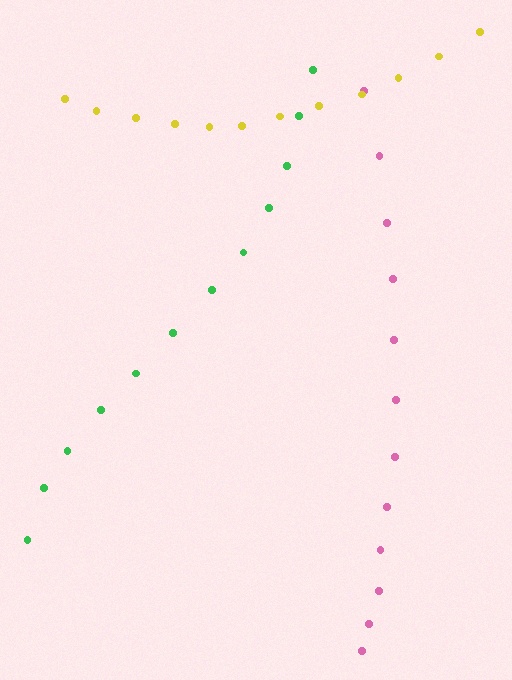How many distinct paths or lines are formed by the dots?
There are 3 distinct paths.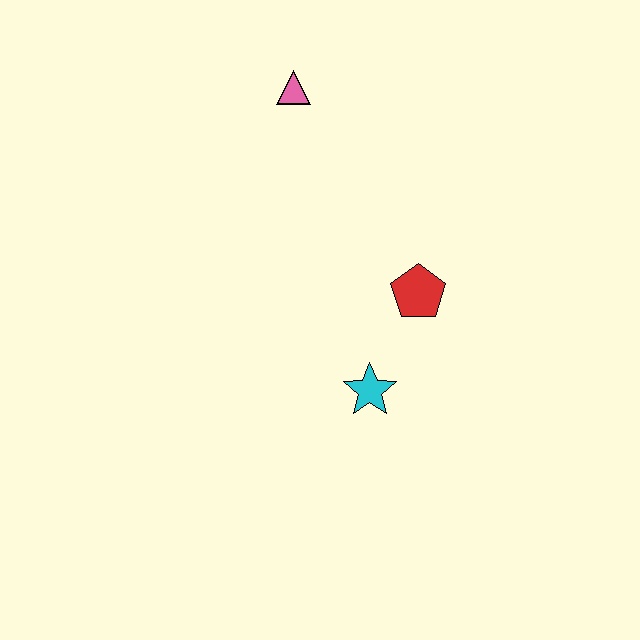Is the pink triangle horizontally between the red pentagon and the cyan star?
No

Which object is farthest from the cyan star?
The pink triangle is farthest from the cyan star.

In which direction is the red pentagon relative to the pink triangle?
The red pentagon is below the pink triangle.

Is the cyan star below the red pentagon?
Yes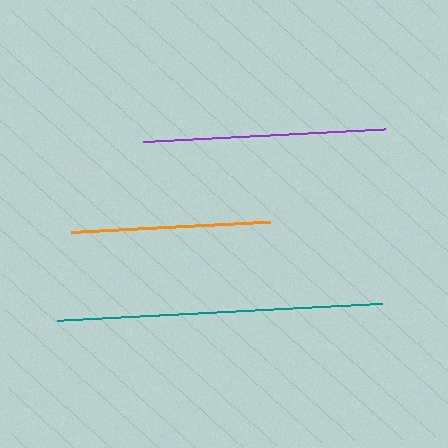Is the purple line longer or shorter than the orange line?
The purple line is longer than the orange line.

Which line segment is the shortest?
The orange line is the shortest at approximately 199 pixels.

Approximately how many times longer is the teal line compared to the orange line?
The teal line is approximately 1.6 times the length of the orange line.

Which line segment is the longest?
The teal line is the longest at approximately 325 pixels.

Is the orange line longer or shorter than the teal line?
The teal line is longer than the orange line.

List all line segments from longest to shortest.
From longest to shortest: teal, purple, orange.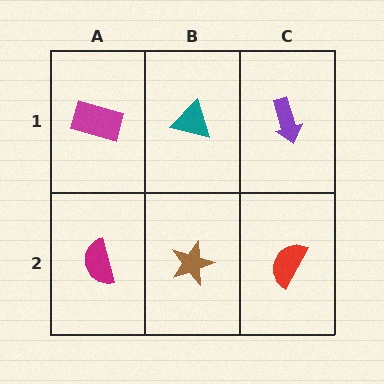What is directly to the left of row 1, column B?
A magenta rectangle.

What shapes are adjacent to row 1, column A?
A magenta semicircle (row 2, column A), a teal triangle (row 1, column B).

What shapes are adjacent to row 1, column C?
A red semicircle (row 2, column C), a teal triangle (row 1, column B).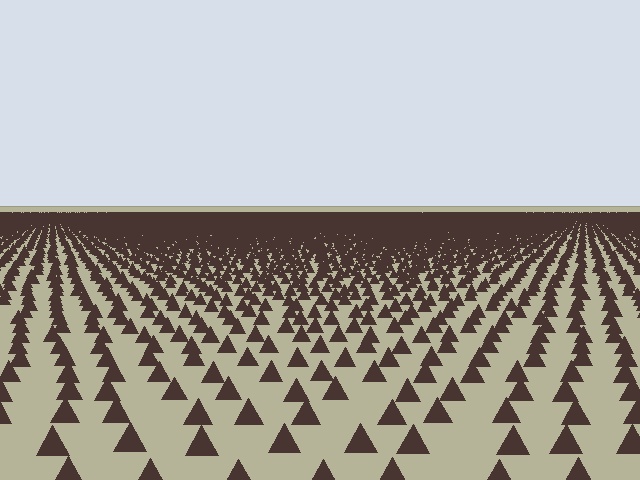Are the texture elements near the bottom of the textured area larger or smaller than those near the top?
Larger. Near the bottom, elements are closer to the viewer and appear at a bigger on-screen size.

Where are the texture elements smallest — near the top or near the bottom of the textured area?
Near the top.